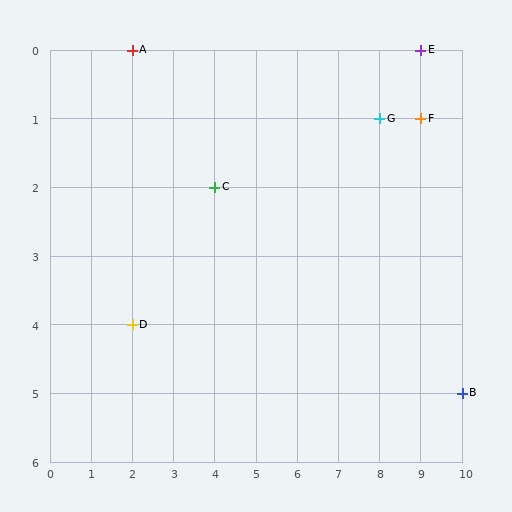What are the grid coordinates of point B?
Point B is at grid coordinates (10, 5).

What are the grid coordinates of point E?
Point E is at grid coordinates (9, 0).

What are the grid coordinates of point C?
Point C is at grid coordinates (4, 2).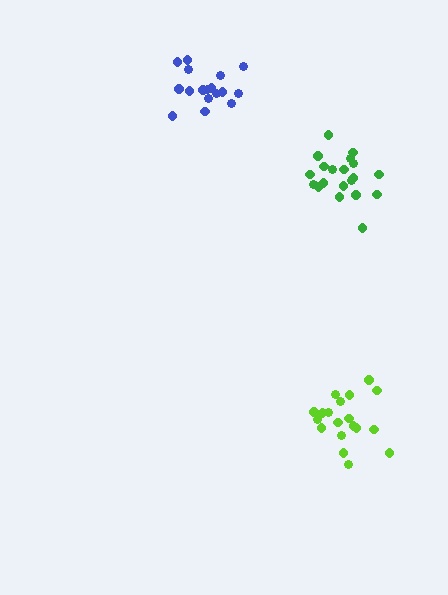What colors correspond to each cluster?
The clusters are colored: green, blue, lime.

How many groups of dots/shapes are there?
There are 3 groups.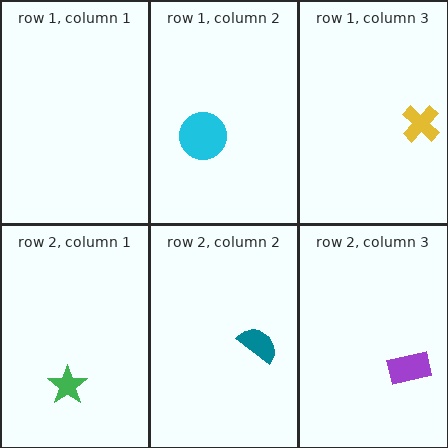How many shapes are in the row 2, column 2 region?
1.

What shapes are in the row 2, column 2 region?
The teal semicircle.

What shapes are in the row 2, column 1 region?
The green star.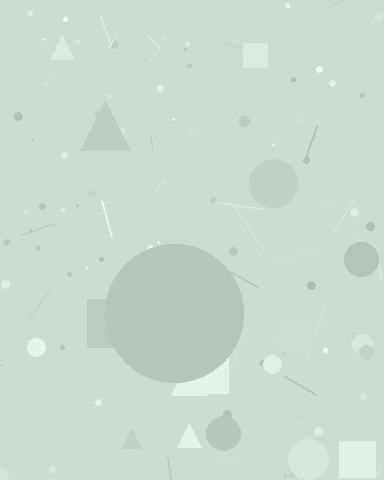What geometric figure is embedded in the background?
A circle is embedded in the background.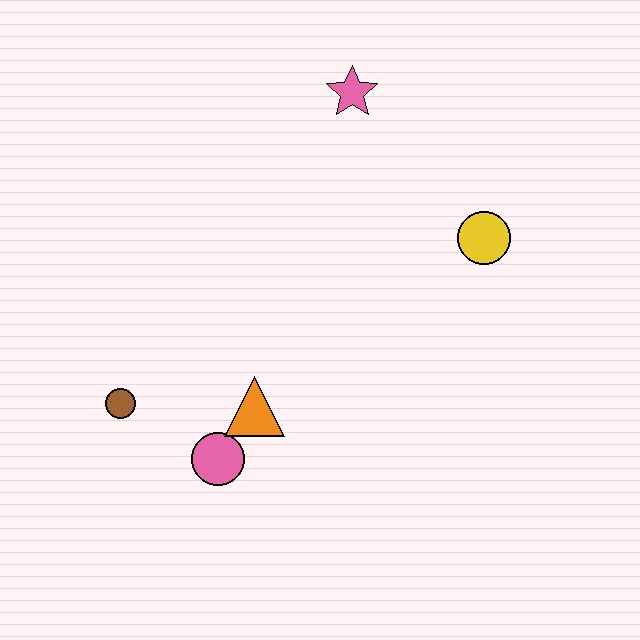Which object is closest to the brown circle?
The pink circle is closest to the brown circle.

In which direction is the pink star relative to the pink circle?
The pink star is above the pink circle.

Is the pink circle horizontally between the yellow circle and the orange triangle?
No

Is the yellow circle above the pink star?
No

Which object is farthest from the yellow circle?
The brown circle is farthest from the yellow circle.